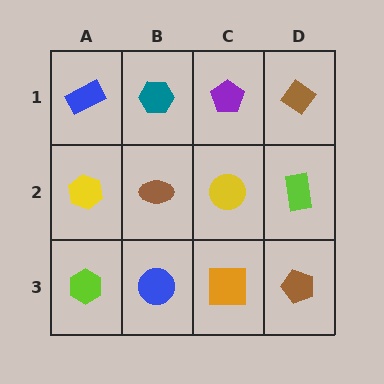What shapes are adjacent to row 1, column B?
A brown ellipse (row 2, column B), a blue rectangle (row 1, column A), a purple pentagon (row 1, column C).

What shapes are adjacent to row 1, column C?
A yellow circle (row 2, column C), a teal hexagon (row 1, column B), a brown diamond (row 1, column D).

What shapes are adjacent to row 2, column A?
A blue rectangle (row 1, column A), a lime hexagon (row 3, column A), a brown ellipse (row 2, column B).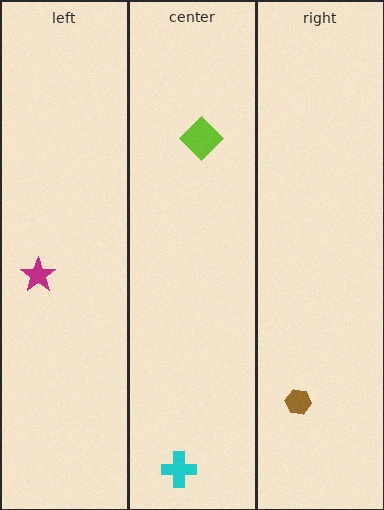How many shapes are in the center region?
2.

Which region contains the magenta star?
The left region.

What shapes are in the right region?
The brown hexagon.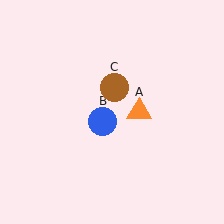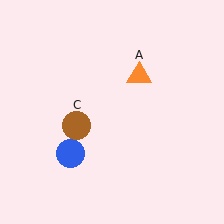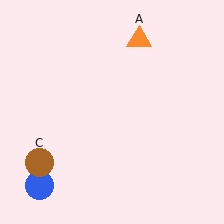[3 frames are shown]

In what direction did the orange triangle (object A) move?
The orange triangle (object A) moved up.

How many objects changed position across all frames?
3 objects changed position: orange triangle (object A), blue circle (object B), brown circle (object C).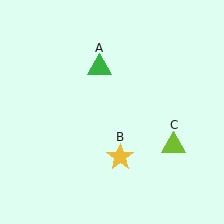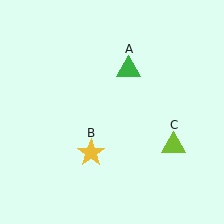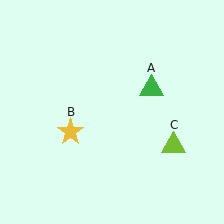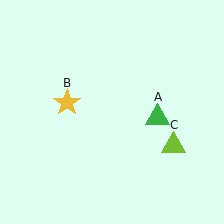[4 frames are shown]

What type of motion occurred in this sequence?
The green triangle (object A), yellow star (object B) rotated clockwise around the center of the scene.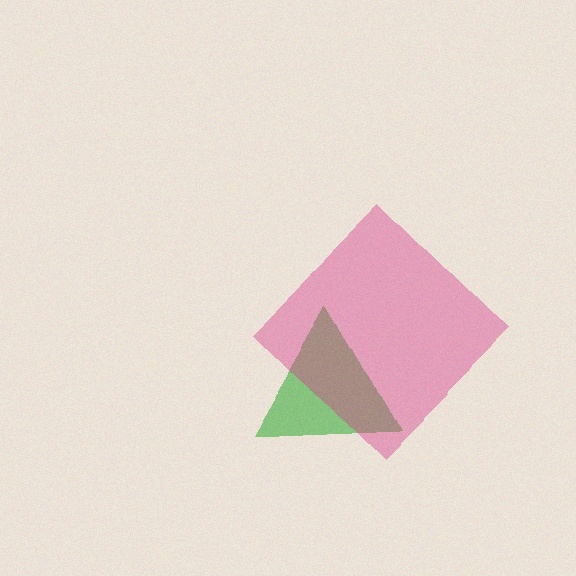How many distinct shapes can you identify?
There are 2 distinct shapes: a green triangle, a magenta diamond.